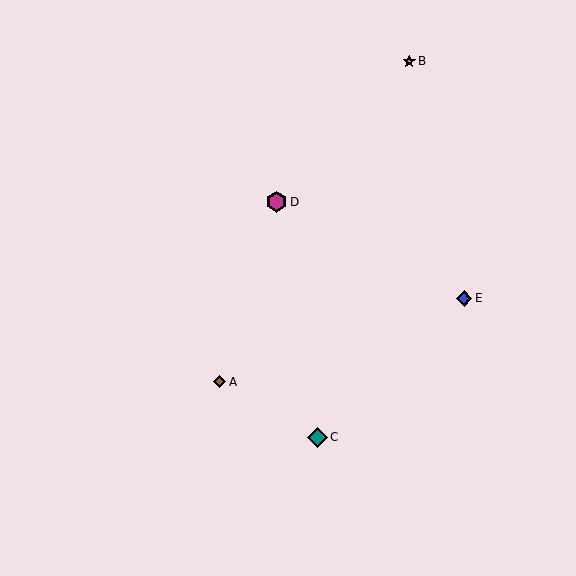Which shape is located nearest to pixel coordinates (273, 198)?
The magenta hexagon (labeled D) at (276, 202) is nearest to that location.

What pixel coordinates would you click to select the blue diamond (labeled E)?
Click at (464, 298) to select the blue diamond E.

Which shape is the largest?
The magenta hexagon (labeled D) is the largest.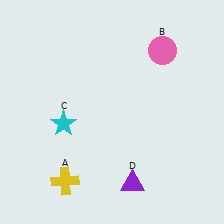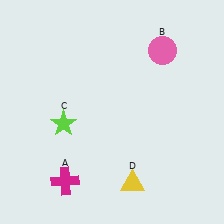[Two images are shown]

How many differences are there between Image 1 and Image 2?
There are 3 differences between the two images.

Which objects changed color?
A changed from yellow to magenta. C changed from cyan to lime. D changed from purple to yellow.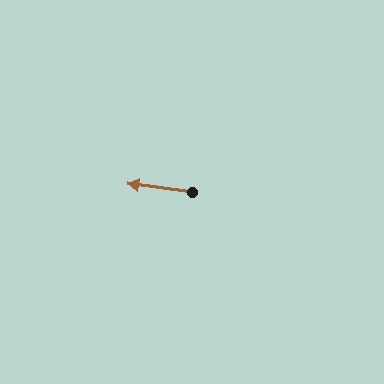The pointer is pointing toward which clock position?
Roughly 9 o'clock.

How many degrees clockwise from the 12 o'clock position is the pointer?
Approximately 278 degrees.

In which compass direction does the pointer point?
West.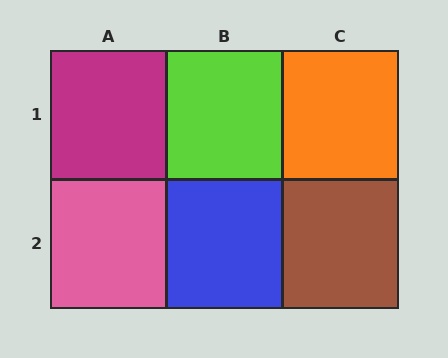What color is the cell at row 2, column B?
Blue.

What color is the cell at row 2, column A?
Pink.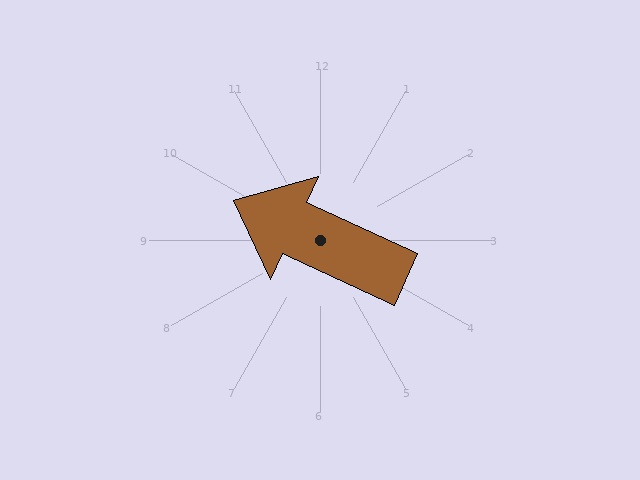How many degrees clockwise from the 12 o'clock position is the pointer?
Approximately 295 degrees.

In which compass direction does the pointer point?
Northwest.